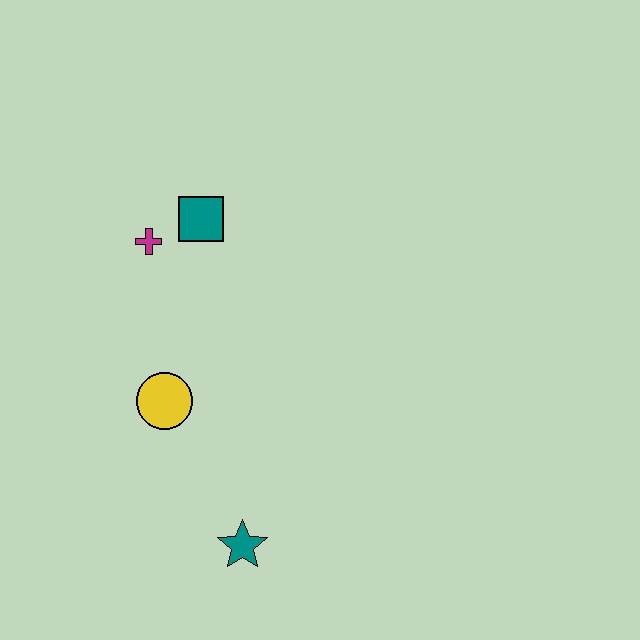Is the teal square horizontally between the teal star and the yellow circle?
Yes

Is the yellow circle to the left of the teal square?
Yes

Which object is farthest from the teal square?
The teal star is farthest from the teal square.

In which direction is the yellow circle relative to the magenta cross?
The yellow circle is below the magenta cross.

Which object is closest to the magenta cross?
The teal square is closest to the magenta cross.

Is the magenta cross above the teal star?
Yes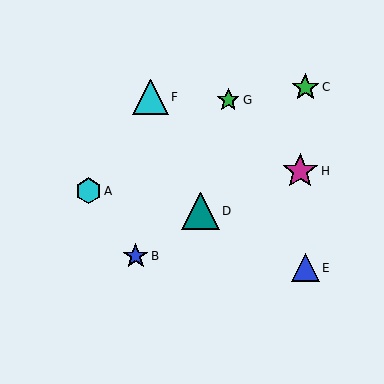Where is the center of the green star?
The center of the green star is at (305, 87).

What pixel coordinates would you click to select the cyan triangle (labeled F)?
Click at (150, 97) to select the cyan triangle F.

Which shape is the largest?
The teal triangle (labeled D) is the largest.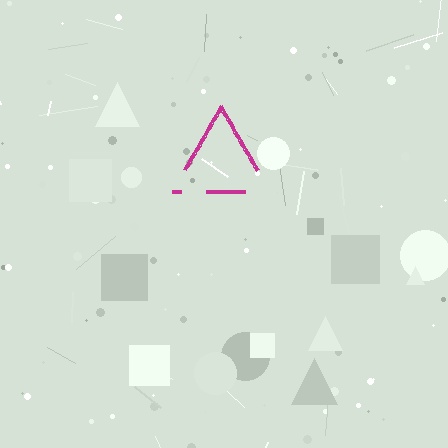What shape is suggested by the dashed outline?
The dashed outline suggests a triangle.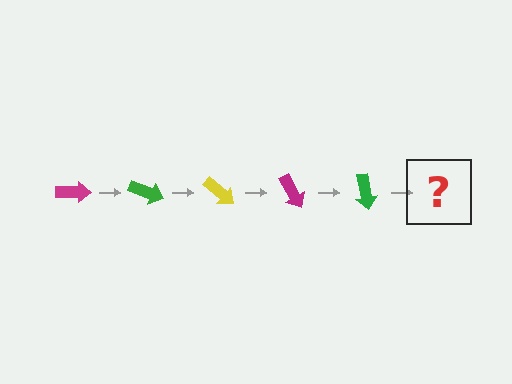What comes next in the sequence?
The next element should be a yellow arrow, rotated 100 degrees from the start.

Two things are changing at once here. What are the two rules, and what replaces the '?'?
The two rules are that it rotates 20 degrees each step and the color cycles through magenta, green, and yellow. The '?' should be a yellow arrow, rotated 100 degrees from the start.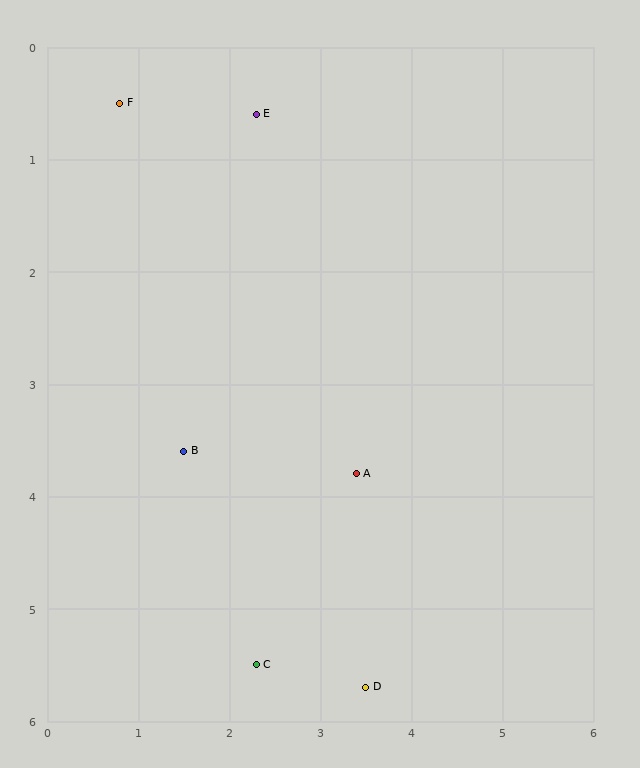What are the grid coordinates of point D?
Point D is at approximately (3.5, 5.7).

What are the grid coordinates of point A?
Point A is at approximately (3.4, 3.8).